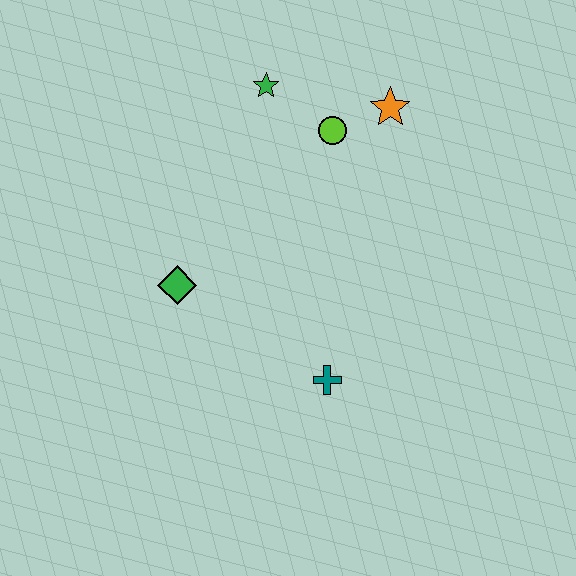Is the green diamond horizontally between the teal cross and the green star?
No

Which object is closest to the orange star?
The lime circle is closest to the orange star.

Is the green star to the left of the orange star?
Yes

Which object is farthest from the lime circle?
The teal cross is farthest from the lime circle.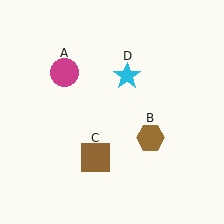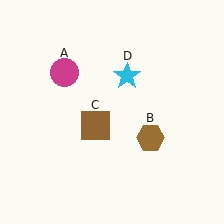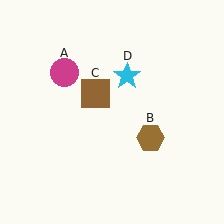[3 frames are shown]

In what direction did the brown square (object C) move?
The brown square (object C) moved up.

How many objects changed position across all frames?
1 object changed position: brown square (object C).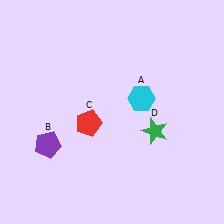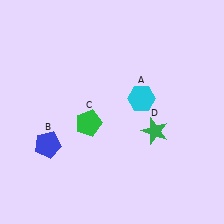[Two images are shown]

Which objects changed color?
B changed from purple to blue. C changed from red to green.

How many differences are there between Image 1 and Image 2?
There are 2 differences between the two images.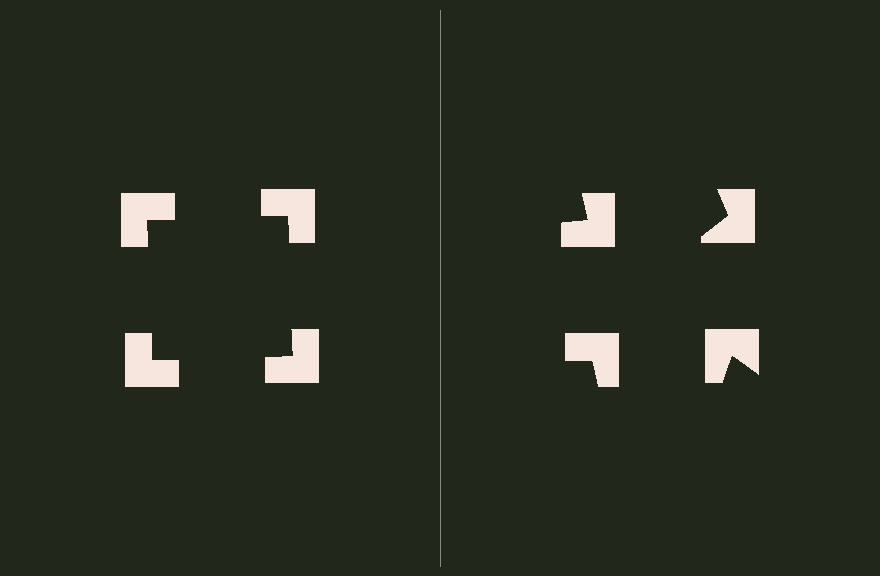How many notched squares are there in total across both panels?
8 — 4 on each side.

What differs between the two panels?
The notched squares are positioned identically on both sides; only the wedge orientations differ. On the left they align to a square; on the right they are misaligned.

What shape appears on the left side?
An illusory square.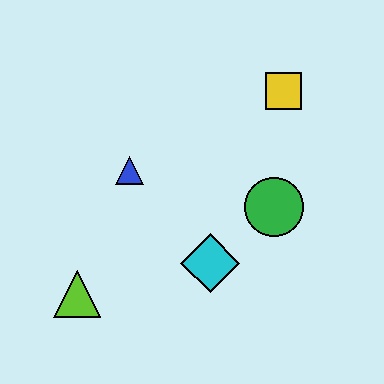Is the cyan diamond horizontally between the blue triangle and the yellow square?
Yes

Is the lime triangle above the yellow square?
No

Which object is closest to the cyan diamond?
The green circle is closest to the cyan diamond.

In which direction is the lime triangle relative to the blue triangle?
The lime triangle is below the blue triangle.